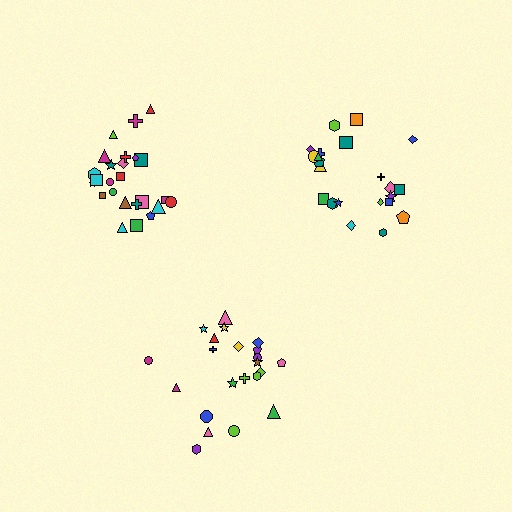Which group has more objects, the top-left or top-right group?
The top-left group.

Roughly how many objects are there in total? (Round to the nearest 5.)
Roughly 70 objects in total.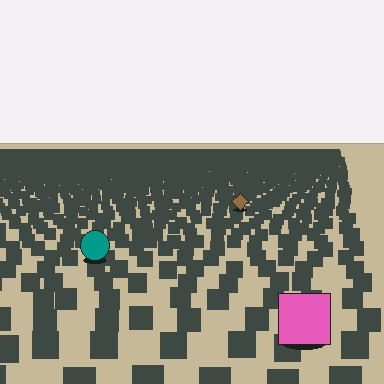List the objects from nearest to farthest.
From nearest to farthest: the pink square, the teal circle, the brown diamond.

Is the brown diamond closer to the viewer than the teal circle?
No. The teal circle is closer — you can tell from the texture gradient: the ground texture is coarser near it.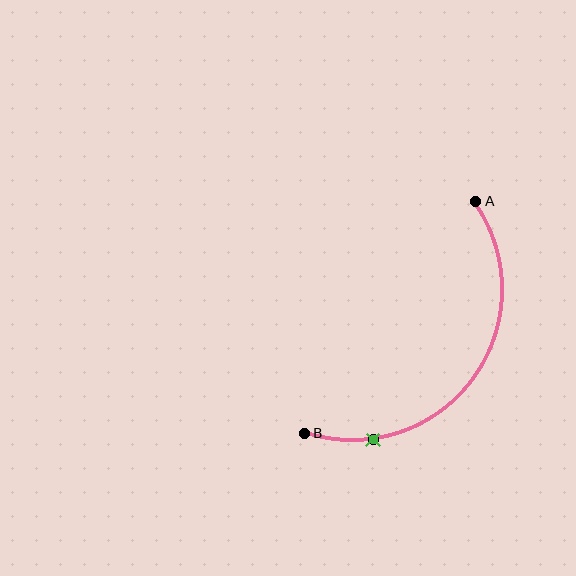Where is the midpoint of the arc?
The arc midpoint is the point on the curve farthest from the straight line joining A and B. It sits below and to the right of that line.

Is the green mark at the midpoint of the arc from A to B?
No. The green mark lies on the arc but is closer to endpoint B. The arc midpoint would be at the point on the curve equidistant along the arc from both A and B.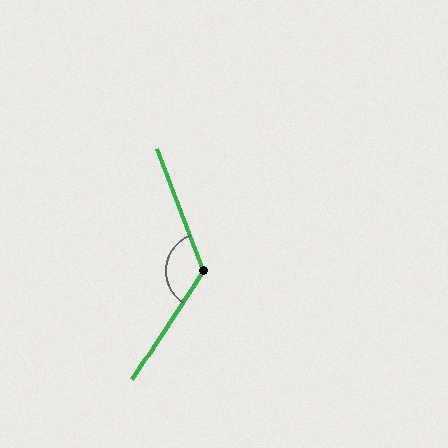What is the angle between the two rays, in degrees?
Approximately 126 degrees.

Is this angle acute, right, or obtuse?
It is obtuse.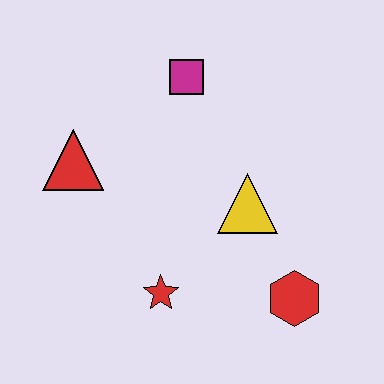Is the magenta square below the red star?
No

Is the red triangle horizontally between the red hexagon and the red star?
No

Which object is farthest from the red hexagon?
The red triangle is farthest from the red hexagon.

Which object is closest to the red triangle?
The magenta square is closest to the red triangle.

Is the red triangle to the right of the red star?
No